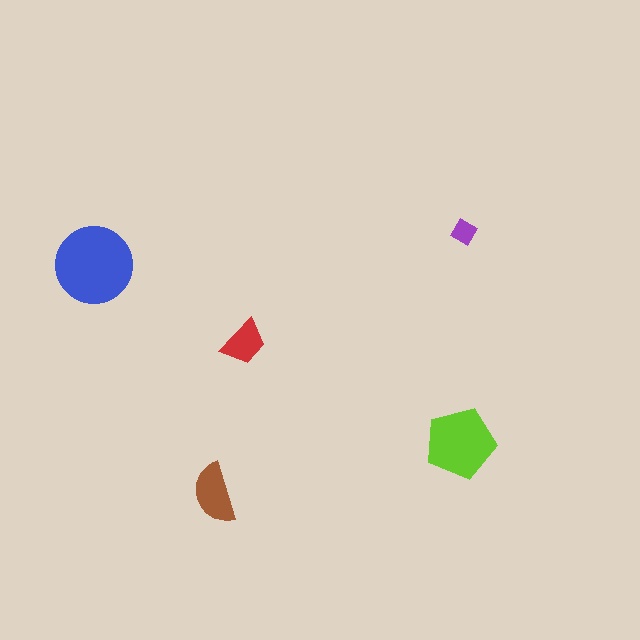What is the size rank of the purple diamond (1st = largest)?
5th.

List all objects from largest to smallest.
The blue circle, the lime pentagon, the brown semicircle, the red trapezoid, the purple diamond.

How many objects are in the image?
There are 5 objects in the image.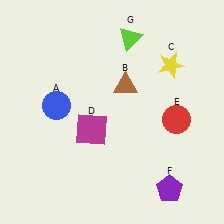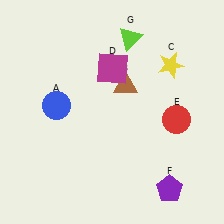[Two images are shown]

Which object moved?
The magenta square (D) moved up.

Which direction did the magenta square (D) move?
The magenta square (D) moved up.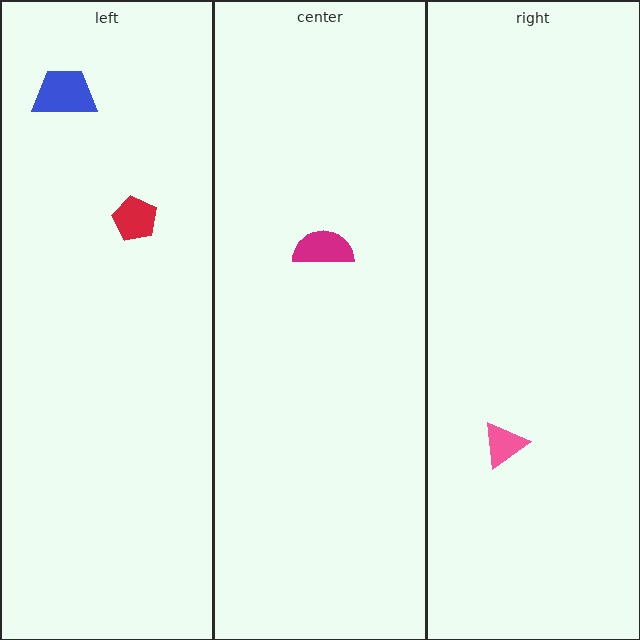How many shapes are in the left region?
2.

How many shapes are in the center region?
1.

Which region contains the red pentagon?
The left region.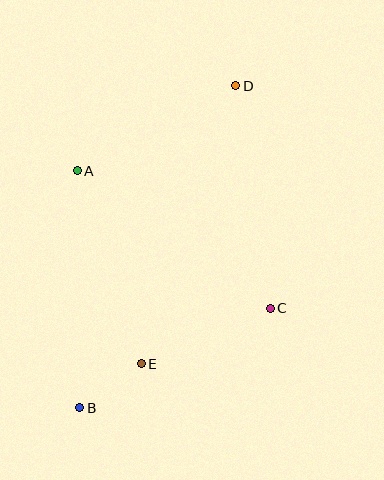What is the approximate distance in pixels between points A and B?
The distance between A and B is approximately 237 pixels.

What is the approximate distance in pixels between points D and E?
The distance between D and E is approximately 293 pixels.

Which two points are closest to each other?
Points B and E are closest to each other.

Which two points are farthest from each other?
Points B and D are farthest from each other.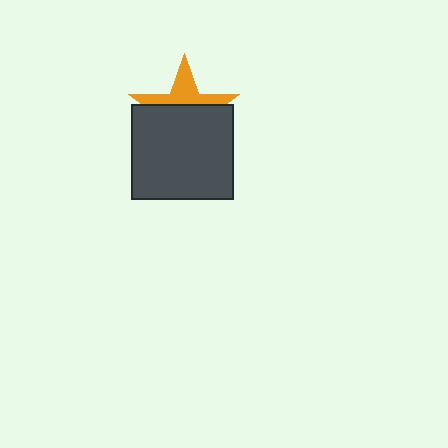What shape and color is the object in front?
The object in front is a dark gray rectangle.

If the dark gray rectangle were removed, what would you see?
You would see the complete orange star.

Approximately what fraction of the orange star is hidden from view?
Roughly 61% of the orange star is hidden behind the dark gray rectangle.